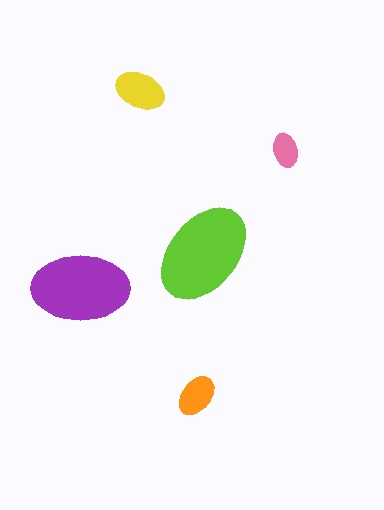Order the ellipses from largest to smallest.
the lime one, the purple one, the yellow one, the orange one, the pink one.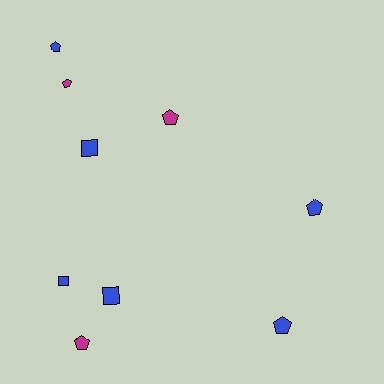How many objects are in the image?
There are 9 objects.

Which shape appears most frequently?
Pentagon, with 6 objects.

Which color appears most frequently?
Blue, with 6 objects.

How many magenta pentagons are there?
There are 3 magenta pentagons.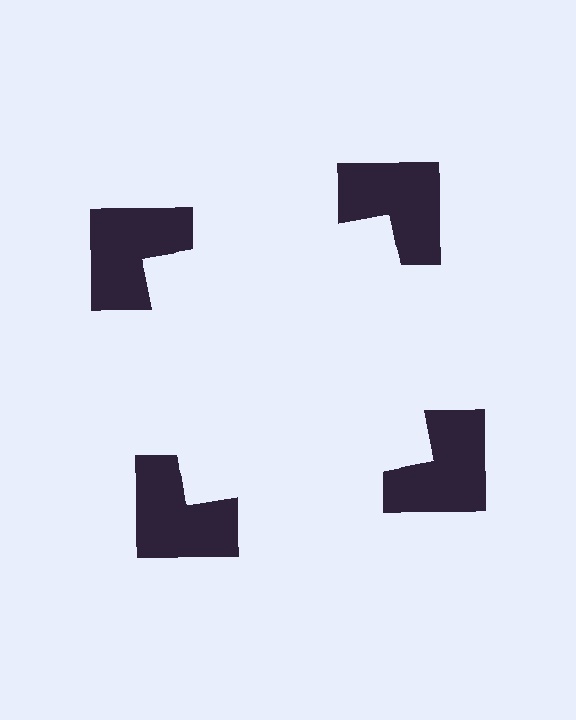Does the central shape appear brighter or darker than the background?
It typically appears slightly brighter than the background, even though no actual brightness change is drawn.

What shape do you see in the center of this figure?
An illusory square — its edges are inferred from the aligned wedge cuts in the notched squares, not physically drawn.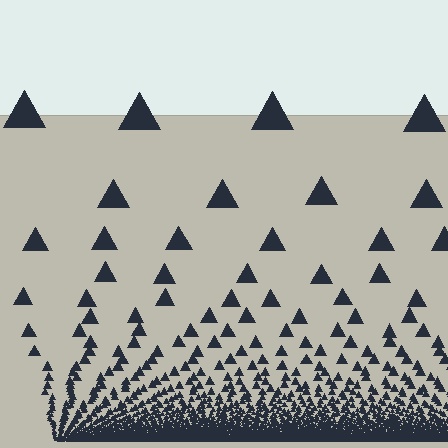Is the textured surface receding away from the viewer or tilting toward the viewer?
The surface appears to tilt toward the viewer. Texture elements get larger and sparser toward the top.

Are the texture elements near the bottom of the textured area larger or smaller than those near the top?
Smaller. The gradient is inverted — elements near the bottom are smaller and denser.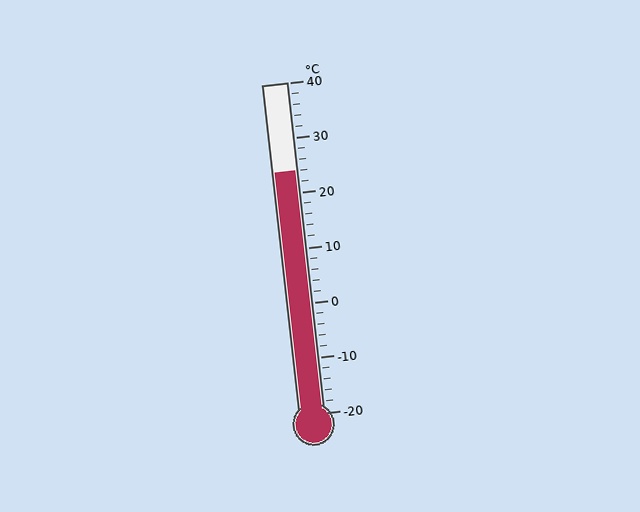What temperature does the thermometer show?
The thermometer shows approximately 24°C.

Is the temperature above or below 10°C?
The temperature is above 10°C.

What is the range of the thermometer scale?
The thermometer scale ranges from -20°C to 40°C.